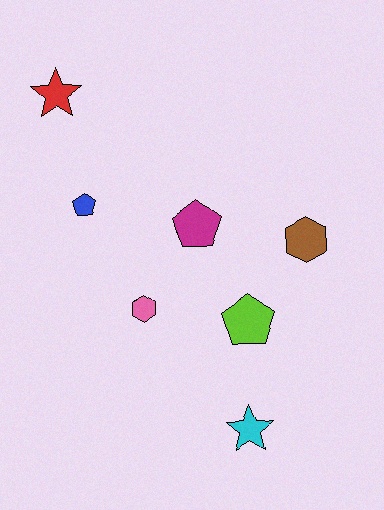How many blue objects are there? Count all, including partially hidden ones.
There is 1 blue object.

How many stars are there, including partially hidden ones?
There are 2 stars.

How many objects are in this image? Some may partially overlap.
There are 7 objects.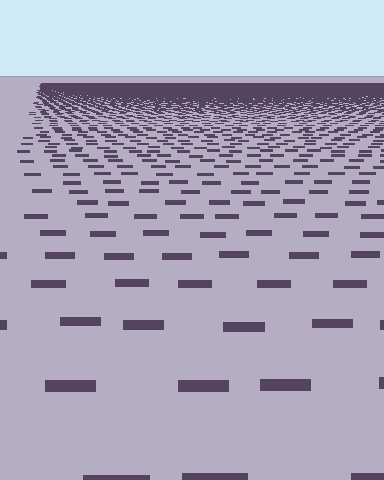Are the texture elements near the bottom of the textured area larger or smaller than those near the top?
Larger. Near the bottom, elements are closer to the viewer and appear at a bigger on-screen size.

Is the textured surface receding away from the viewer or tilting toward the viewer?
The surface is receding away from the viewer. Texture elements get smaller and denser toward the top.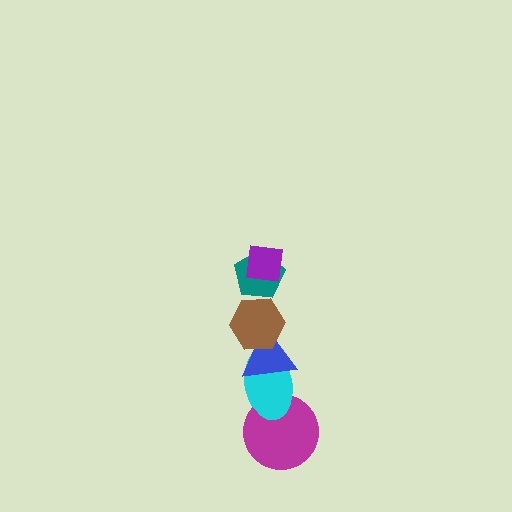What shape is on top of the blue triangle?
The brown hexagon is on top of the blue triangle.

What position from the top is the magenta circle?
The magenta circle is 6th from the top.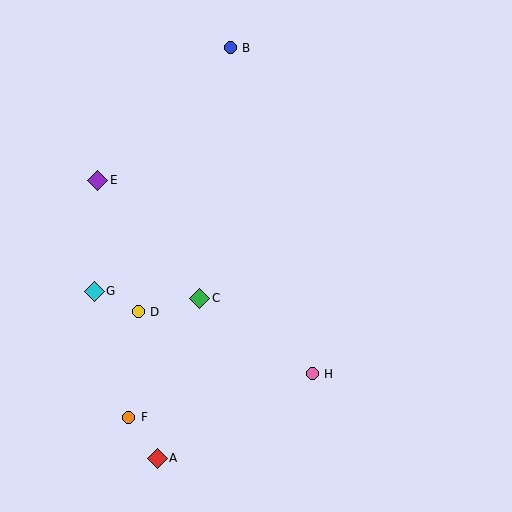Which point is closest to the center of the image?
Point C at (200, 298) is closest to the center.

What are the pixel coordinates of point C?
Point C is at (200, 298).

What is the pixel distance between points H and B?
The distance between H and B is 336 pixels.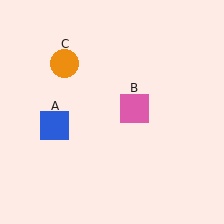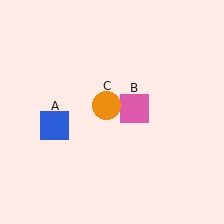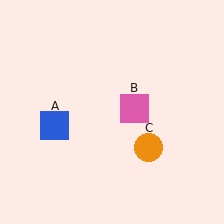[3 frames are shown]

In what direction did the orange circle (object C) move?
The orange circle (object C) moved down and to the right.